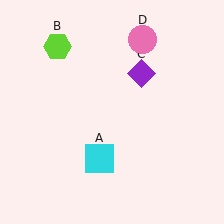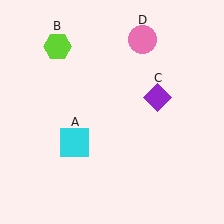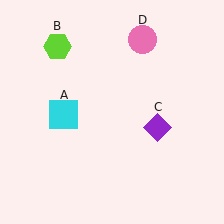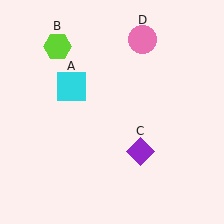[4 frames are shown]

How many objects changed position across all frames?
2 objects changed position: cyan square (object A), purple diamond (object C).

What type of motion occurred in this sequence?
The cyan square (object A), purple diamond (object C) rotated clockwise around the center of the scene.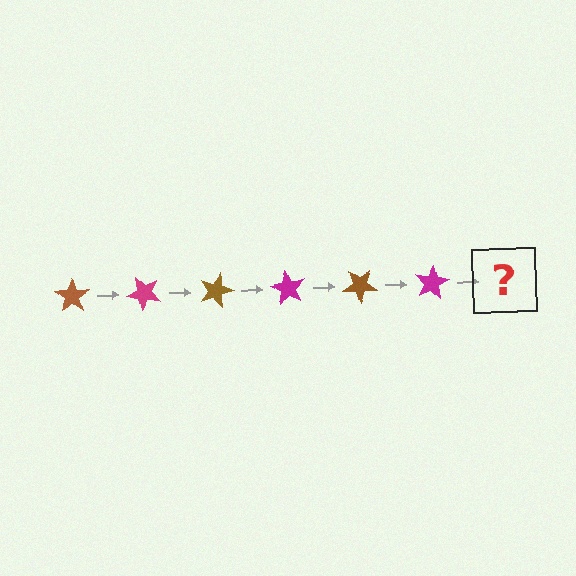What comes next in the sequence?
The next element should be a brown star, rotated 270 degrees from the start.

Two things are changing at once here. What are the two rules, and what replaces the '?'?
The two rules are that it rotates 45 degrees each step and the color cycles through brown and magenta. The '?' should be a brown star, rotated 270 degrees from the start.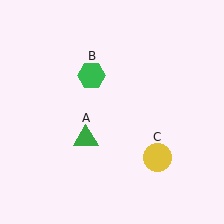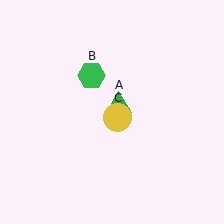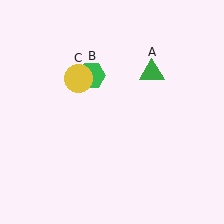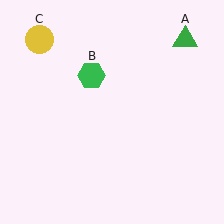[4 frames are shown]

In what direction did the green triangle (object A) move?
The green triangle (object A) moved up and to the right.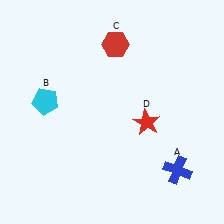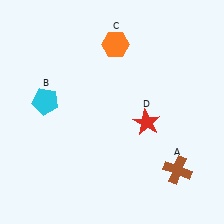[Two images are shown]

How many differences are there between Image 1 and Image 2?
There are 2 differences between the two images.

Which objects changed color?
A changed from blue to brown. C changed from red to orange.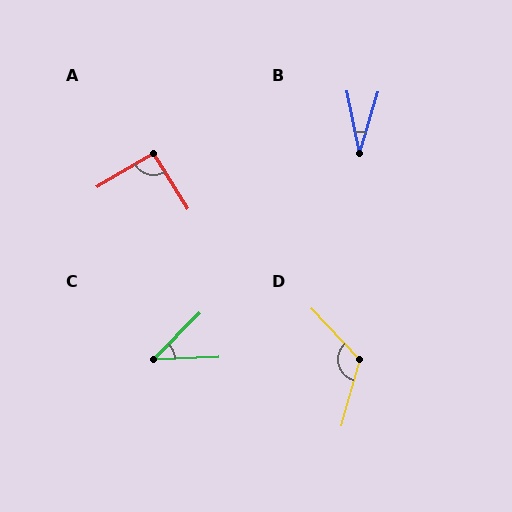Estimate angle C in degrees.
Approximately 42 degrees.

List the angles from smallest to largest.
B (28°), C (42°), A (91°), D (121°).